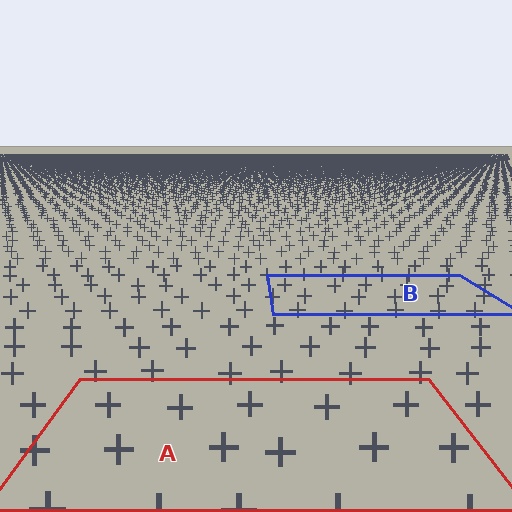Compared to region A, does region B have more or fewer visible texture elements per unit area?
Region B has more texture elements per unit area — they are packed more densely because it is farther away.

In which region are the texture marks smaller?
The texture marks are smaller in region B, because it is farther away.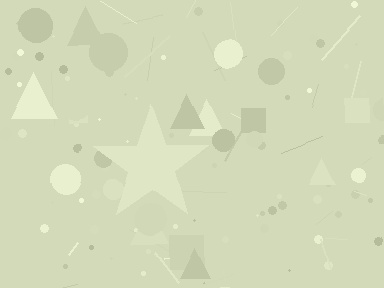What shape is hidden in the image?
A star is hidden in the image.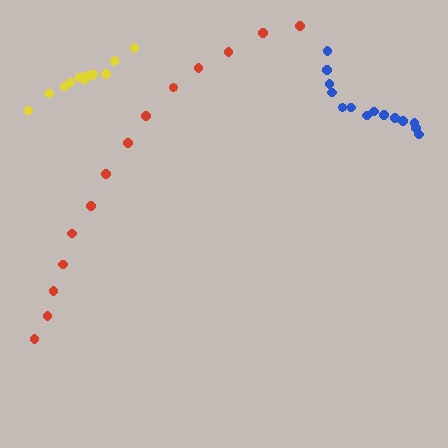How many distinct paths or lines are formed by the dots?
There are 3 distinct paths.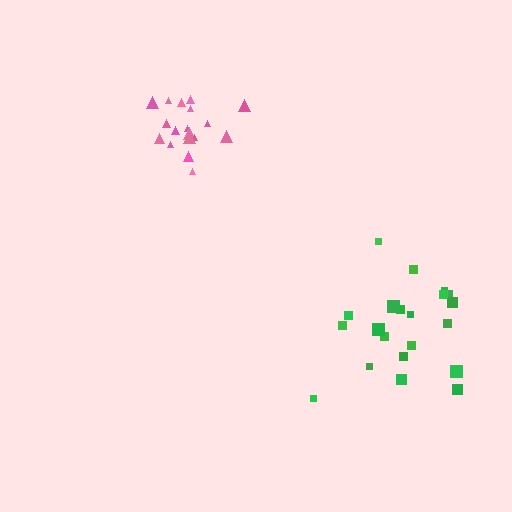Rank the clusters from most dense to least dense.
pink, green.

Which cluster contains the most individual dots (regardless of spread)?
Green (21).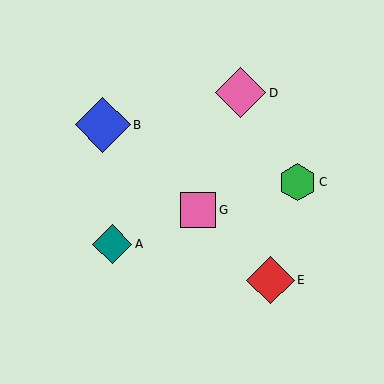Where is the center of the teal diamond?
The center of the teal diamond is at (112, 244).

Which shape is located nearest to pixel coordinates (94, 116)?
The blue diamond (labeled B) at (103, 125) is nearest to that location.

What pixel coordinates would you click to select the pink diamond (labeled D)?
Click at (241, 93) to select the pink diamond D.